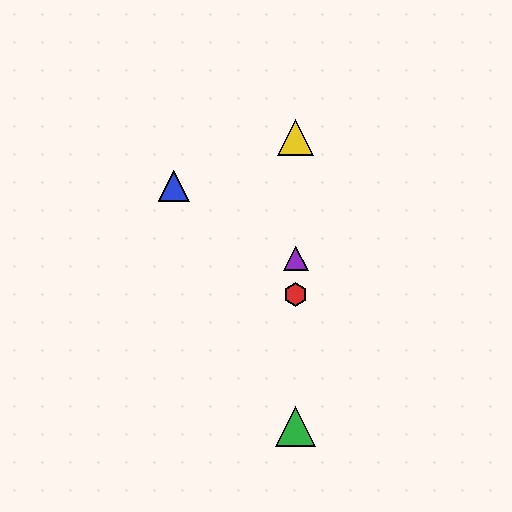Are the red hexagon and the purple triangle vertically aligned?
Yes, both are at x≈296.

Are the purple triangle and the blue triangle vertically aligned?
No, the purple triangle is at x≈296 and the blue triangle is at x≈174.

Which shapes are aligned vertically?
The red hexagon, the green triangle, the yellow triangle, the purple triangle are aligned vertically.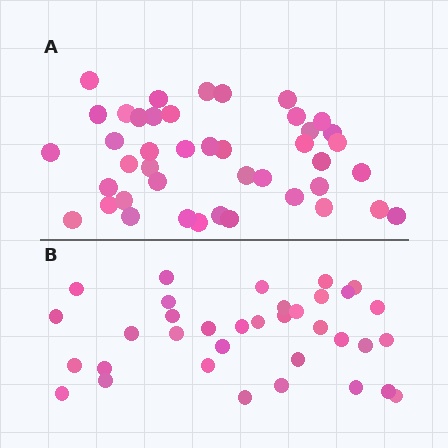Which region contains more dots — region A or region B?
Region A (the top region) has more dots.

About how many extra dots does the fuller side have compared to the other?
Region A has roughly 8 or so more dots than region B.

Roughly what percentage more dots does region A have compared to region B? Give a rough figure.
About 25% more.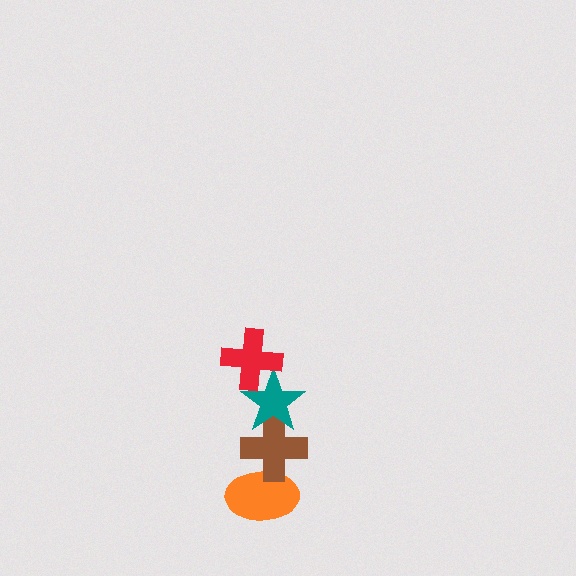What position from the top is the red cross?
The red cross is 1st from the top.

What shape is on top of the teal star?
The red cross is on top of the teal star.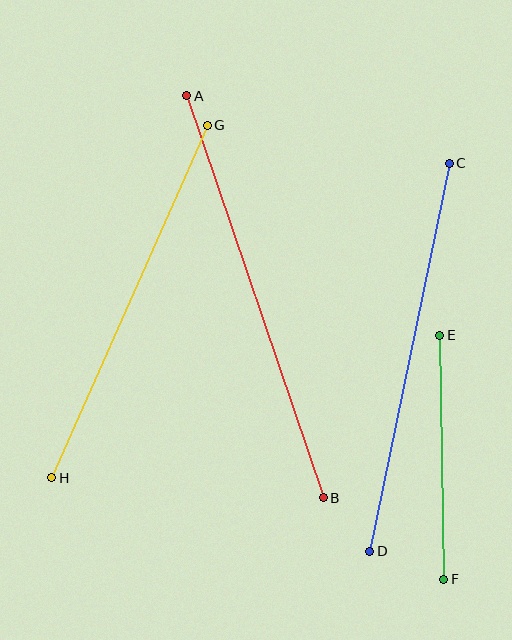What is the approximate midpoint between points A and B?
The midpoint is at approximately (255, 297) pixels.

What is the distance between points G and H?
The distance is approximately 385 pixels.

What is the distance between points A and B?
The distance is approximately 425 pixels.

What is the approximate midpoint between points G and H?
The midpoint is at approximately (129, 301) pixels.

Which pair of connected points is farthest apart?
Points A and B are farthest apart.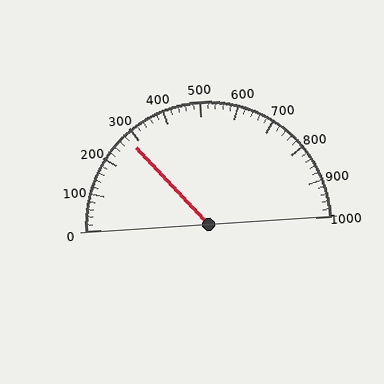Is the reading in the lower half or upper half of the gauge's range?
The reading is in the lower half of the range (0 to 1000).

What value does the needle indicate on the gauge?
The needle indicates approximately 280.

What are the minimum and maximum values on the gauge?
The gauge ranges from 0 to 1000.